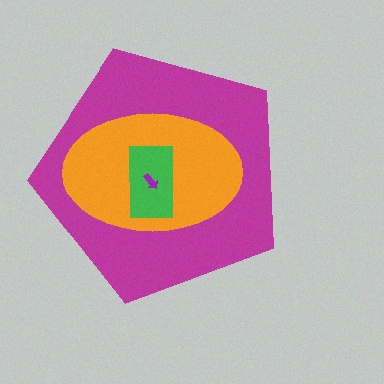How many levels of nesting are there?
4.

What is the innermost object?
The purple arrow.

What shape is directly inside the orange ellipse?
The green rectangle.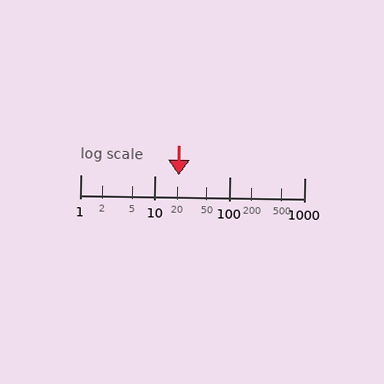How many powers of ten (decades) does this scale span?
The scale spans 3 decades, from 1 to 1000.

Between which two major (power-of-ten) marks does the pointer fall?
The pointer is between 10 and 100.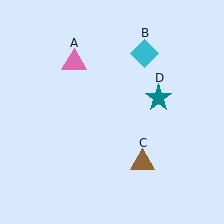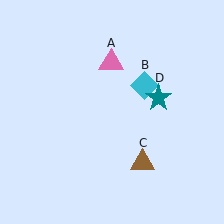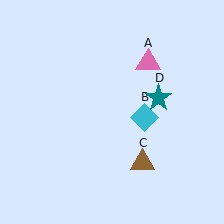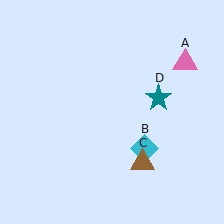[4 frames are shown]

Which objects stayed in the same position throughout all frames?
Brown triangle (object C) and teal star (object D) remained stationary.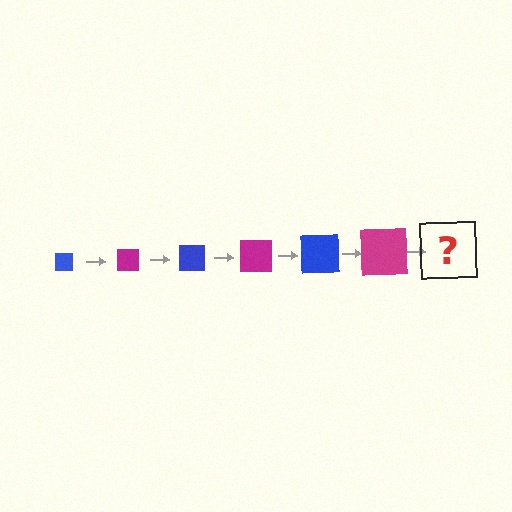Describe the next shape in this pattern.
It should be a blue square, larger than the previous one.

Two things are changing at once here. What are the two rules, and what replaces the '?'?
The two rules are that the square grows larger each step and the color cycles through blue and magenta. The '?' should be a blue square, larger than the previous one.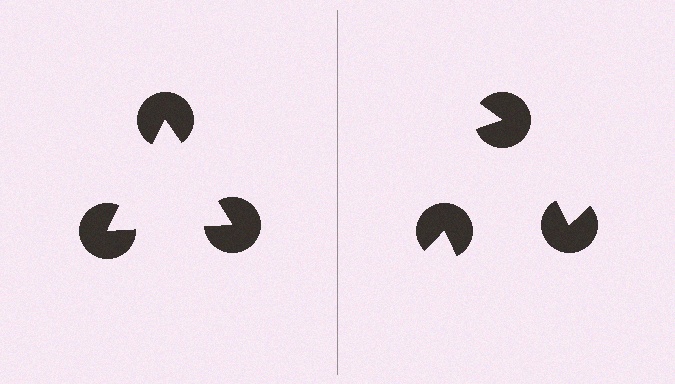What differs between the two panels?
The pac-man discs are positioned identically on both sides; only the wedge orientations differ. On the left they align to a triangle; on the right they are misaligned.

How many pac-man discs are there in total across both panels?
6 — 3 on each side.